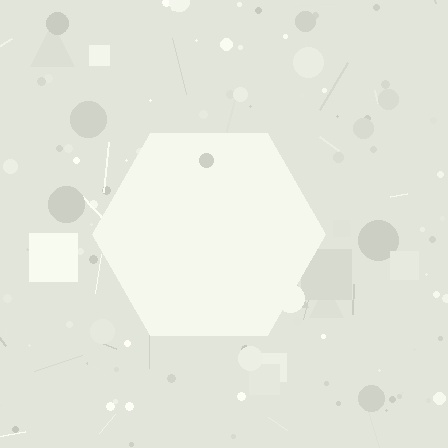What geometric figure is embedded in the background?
A hexagon is embedded in the background.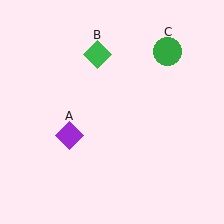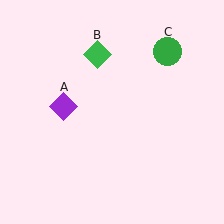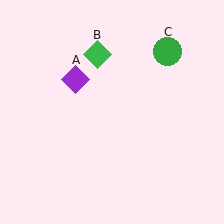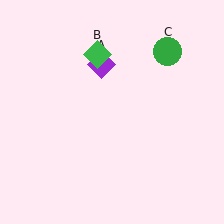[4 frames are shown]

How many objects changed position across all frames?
1 object changed position: purple diamond (object A).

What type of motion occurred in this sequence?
The purple diamond (object A) rotated clockwise around the center of the scene.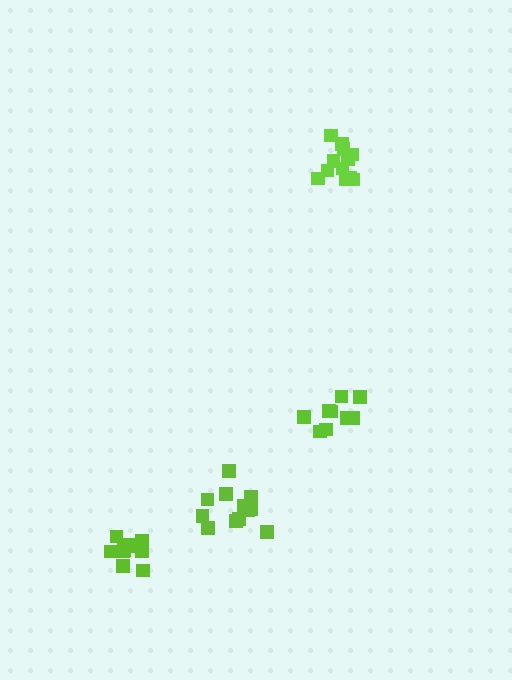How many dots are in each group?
Group 1: 12 dots, Group 2: 9 dots, Group 3: 11 dots, Group 4: 13 dots (45 total).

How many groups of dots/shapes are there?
There are 4 groups.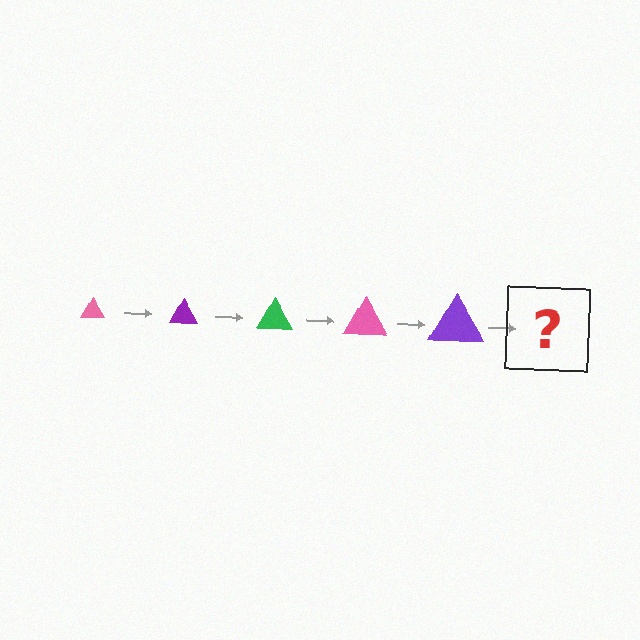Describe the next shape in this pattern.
It should be a green triangle, larger than the previous one.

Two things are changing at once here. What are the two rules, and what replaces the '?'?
The two rules are that the triangle grows larger each step and the color cycles through pink, purple, and green. The '?' should be a green triangle, larger than the previous one.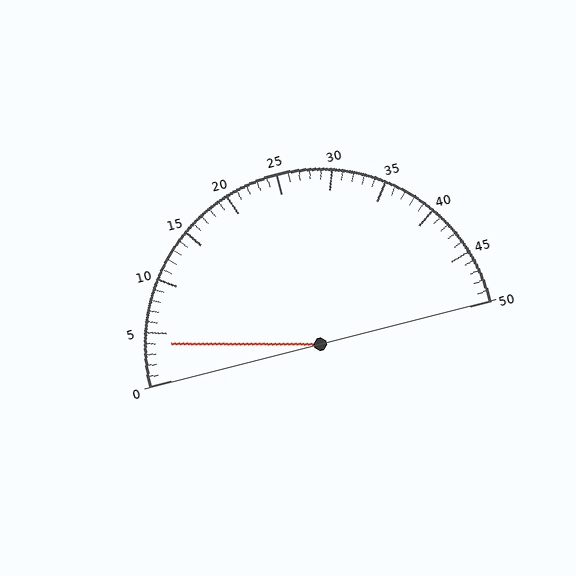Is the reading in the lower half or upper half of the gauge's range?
The reading is in the lower half of the range (0 to 50).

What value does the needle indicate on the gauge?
The needle indicates approximately 4.